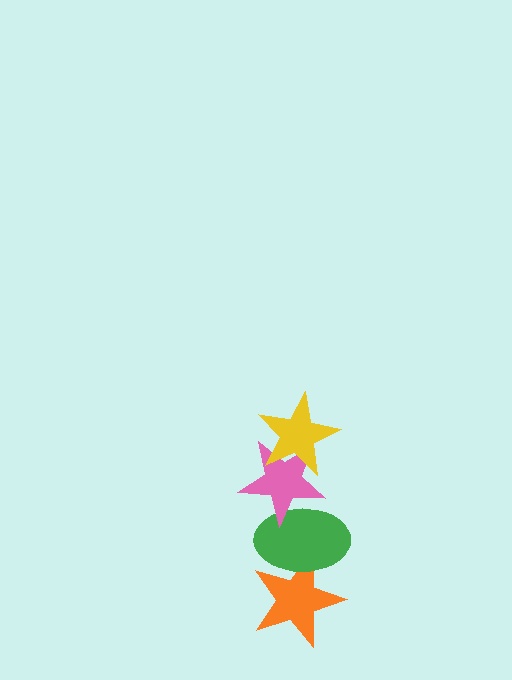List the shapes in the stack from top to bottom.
From top to bottom: the yellow star, the pink star, the green ellipse, the orange star.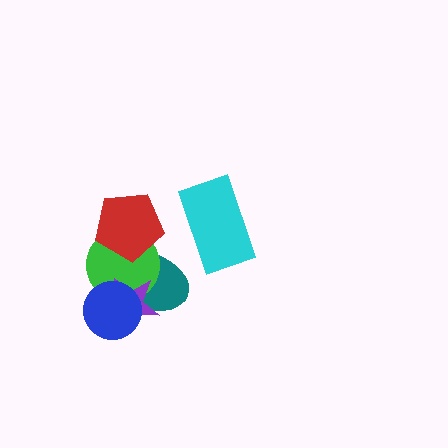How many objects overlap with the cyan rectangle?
0 objects overlap with the cyan rectangle.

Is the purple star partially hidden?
Yes, it is partially covered by another shape.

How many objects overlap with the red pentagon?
2 objects overlap with the red pentagon.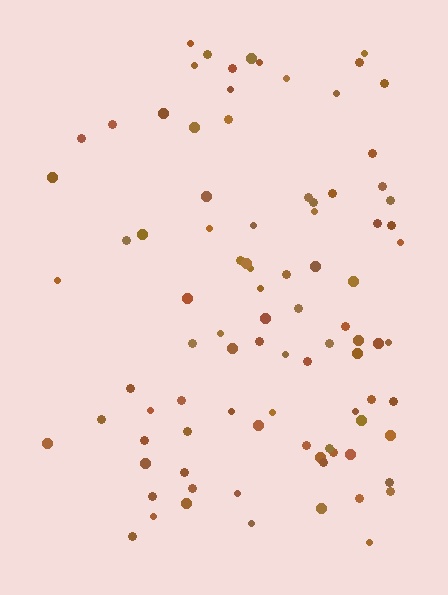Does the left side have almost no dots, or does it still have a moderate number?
Still a moderate number, just noticeably fewer than the right.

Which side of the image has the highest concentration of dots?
The right.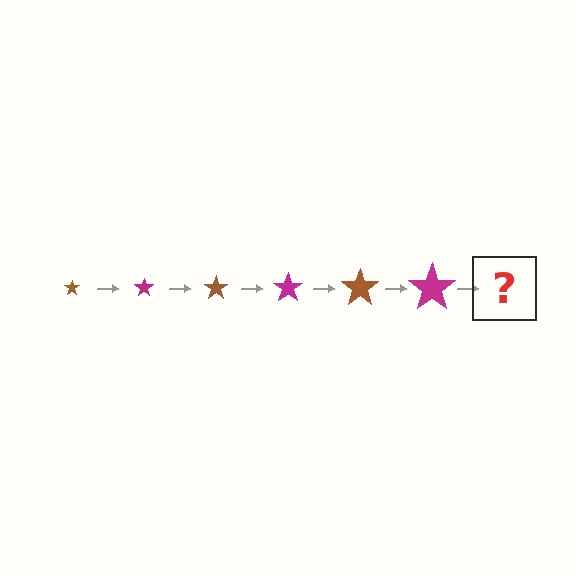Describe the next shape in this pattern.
It should be a brown star, larger than the previous one.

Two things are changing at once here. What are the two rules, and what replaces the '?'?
The two rules are that the star grows larger each step and the color cycles through brown and magenta. The '?' should be a brown star, larger than the previous one.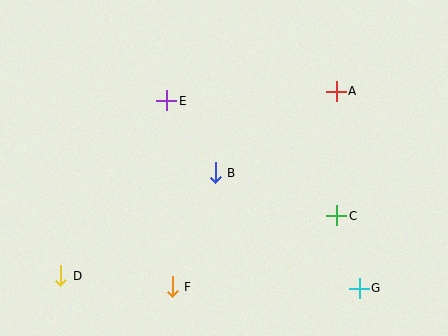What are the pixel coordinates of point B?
Point B is at (215, 173).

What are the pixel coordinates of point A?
Point A is at (336, 91).